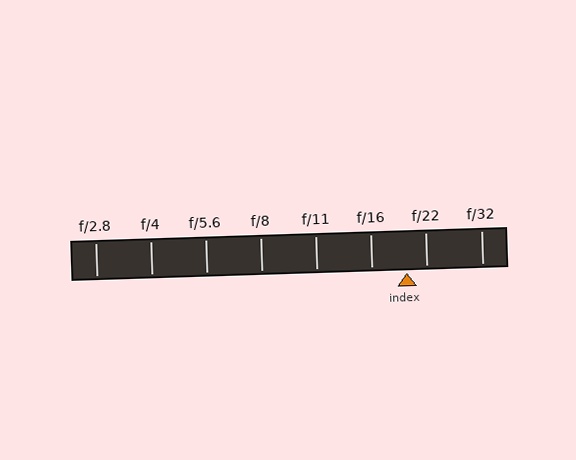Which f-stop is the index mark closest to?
The index mark is closest to f/22.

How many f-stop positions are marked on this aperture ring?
There are 8 f-stop positions marked.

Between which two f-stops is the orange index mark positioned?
The index mark is between f/16 and f/22.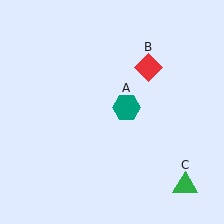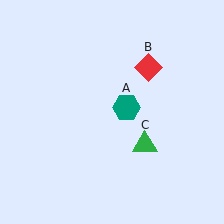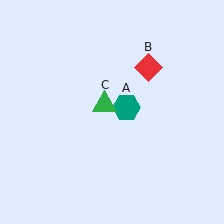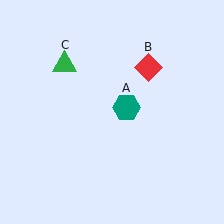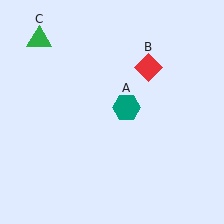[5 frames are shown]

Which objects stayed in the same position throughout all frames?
Teal hexagon (object A) and red diamond (object B) remained stationary.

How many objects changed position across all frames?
1 object changed position: green triangle (object C).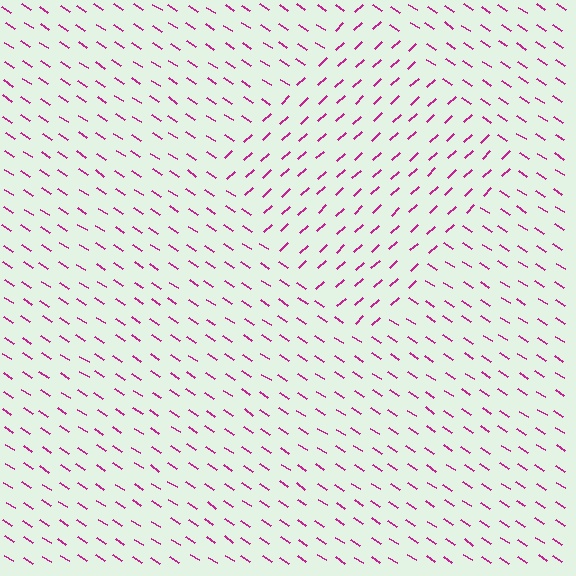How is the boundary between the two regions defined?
The boundary is defined purely by a change in line orientation (approximately 76 degrees difference). All lines are the same color and thickness.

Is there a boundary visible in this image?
Yes, there is a texture boundary formed by a change in line orientation.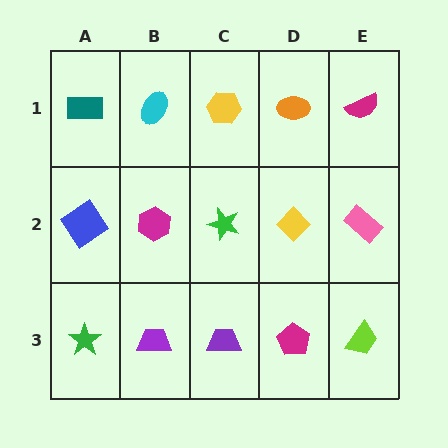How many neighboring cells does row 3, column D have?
3.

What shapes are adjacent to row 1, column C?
A green star (row 2, column C), a cyan ellipse (row 1, column B), an orange ellipse (row 1, column D).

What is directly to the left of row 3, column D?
A purple trapezoid.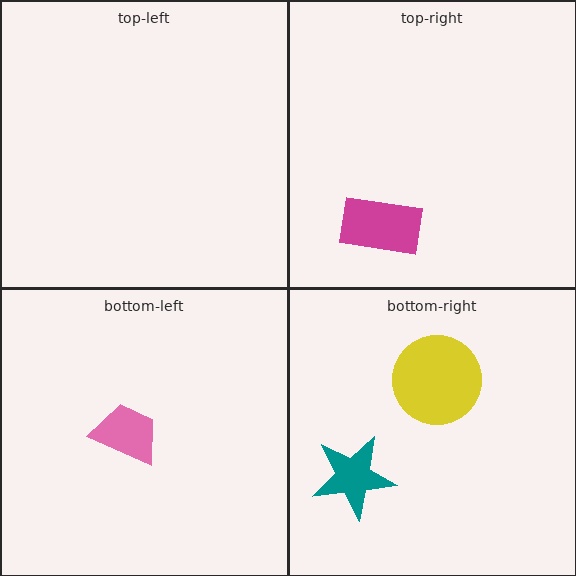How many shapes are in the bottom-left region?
1.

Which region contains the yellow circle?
The bottom-right region.